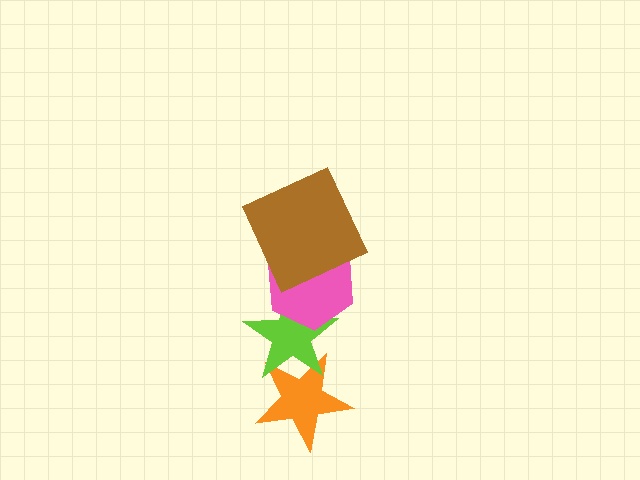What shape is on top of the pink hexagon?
The brown square is on top of the pink hexagon.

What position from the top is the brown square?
The brown square is 1st from the top.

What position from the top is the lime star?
The lime star is 3rd from the top.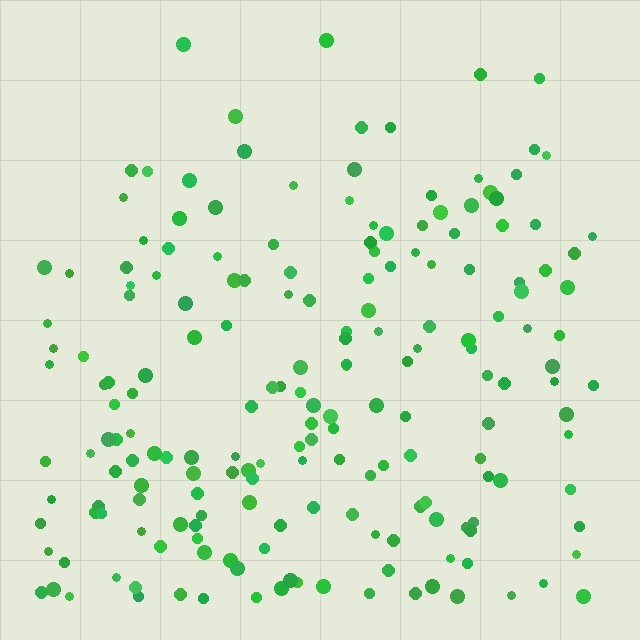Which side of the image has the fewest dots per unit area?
The top.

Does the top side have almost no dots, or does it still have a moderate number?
Still a moderate number, just noticeably fewer than the bottom.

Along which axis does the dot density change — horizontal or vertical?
Vertical.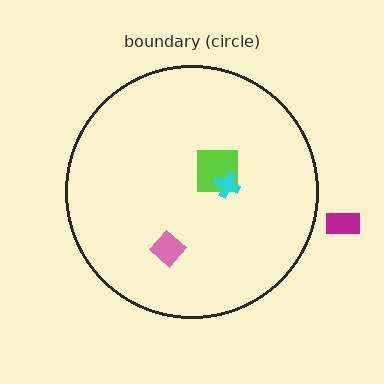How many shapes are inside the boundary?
3 inside, 1 outside.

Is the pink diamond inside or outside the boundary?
Inside.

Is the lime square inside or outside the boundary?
Inside.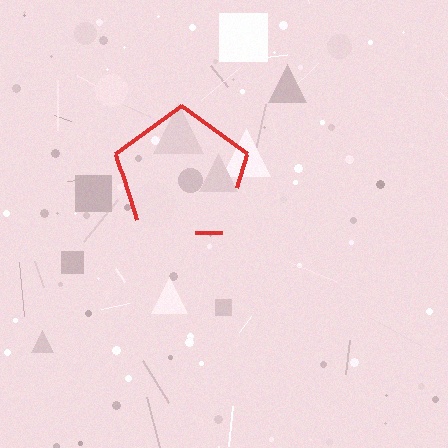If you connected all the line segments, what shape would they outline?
They would outline a pentagon.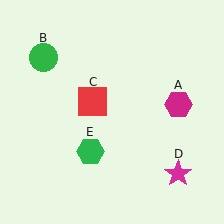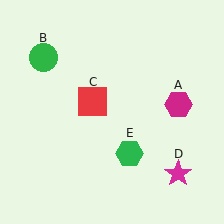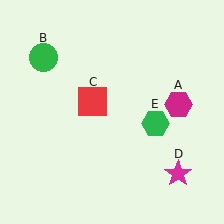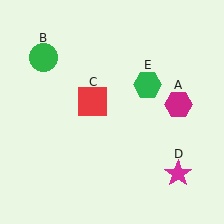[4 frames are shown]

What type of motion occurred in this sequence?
The green hexagon (object E) rotated counterclockwise around the center of the scene.